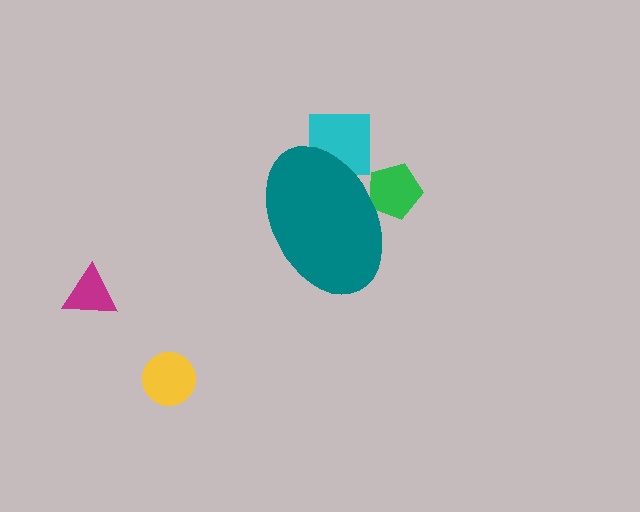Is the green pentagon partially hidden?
Yes, the green pentagon is partially hidden behind the teal ellipse.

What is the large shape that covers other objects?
A teal ellipse.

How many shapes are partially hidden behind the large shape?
2 shapes are partially hidden.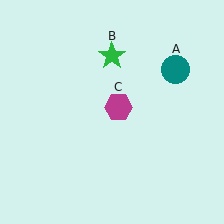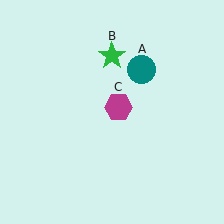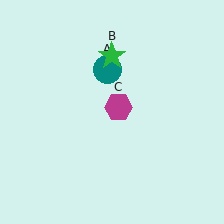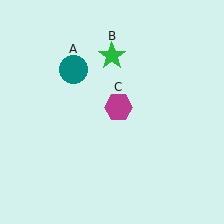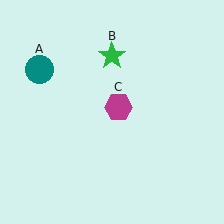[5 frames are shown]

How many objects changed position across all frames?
1 object changed position: teal circle (object A).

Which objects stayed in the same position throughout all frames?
Green star (object B) and magenta hexagon (object C) remained stationary.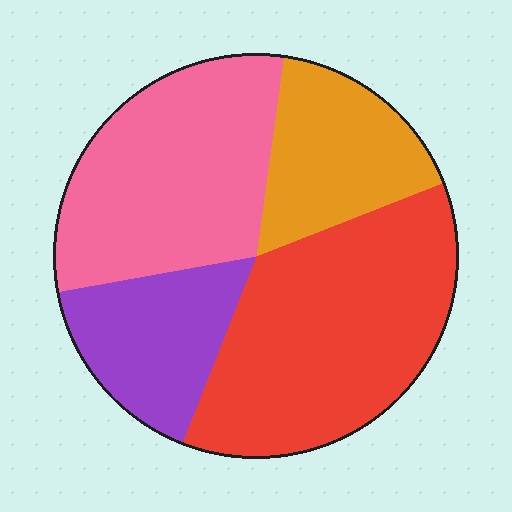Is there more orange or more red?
Red.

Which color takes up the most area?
Red, at roughly 35%.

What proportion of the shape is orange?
Orange covers about 15% of the shape.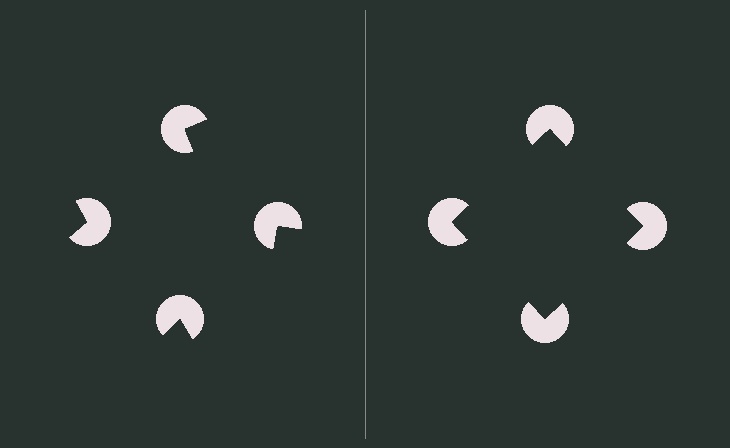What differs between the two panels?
The pac-man discs are positioned identically on both sides; only the wedge orientations differ. On the right they align to a square; on the left they are misaligned.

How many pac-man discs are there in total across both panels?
8 — 4 on each side.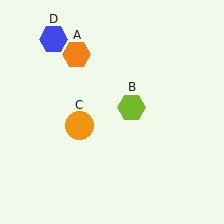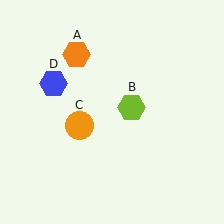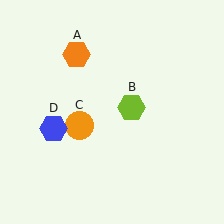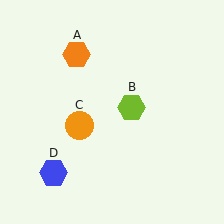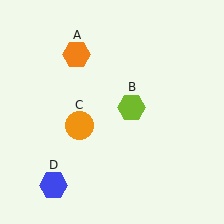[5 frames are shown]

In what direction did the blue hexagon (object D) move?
The blue hexagon (object D) moved down.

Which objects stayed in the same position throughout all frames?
Orange hexagon (object A) and lime hexagon (object B) and orange circle (object C) remained stationary.